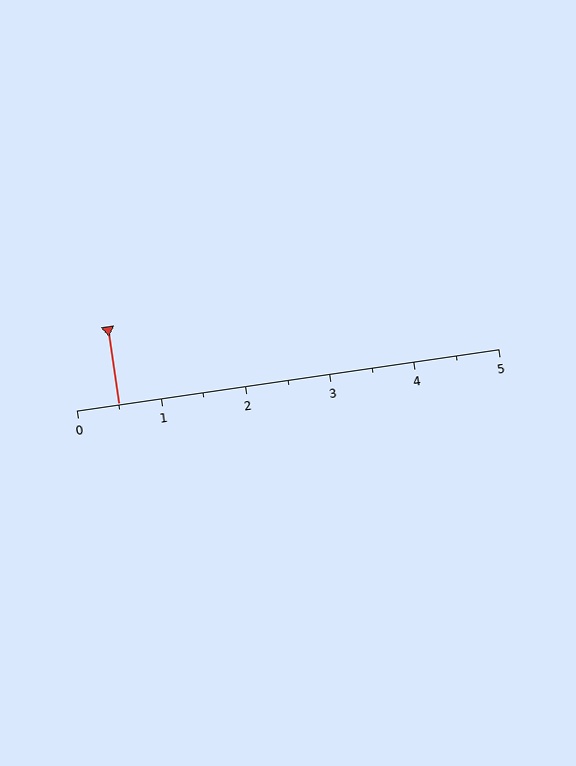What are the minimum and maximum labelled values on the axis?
The axis runs from 0 to 5.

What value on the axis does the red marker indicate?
The marker indicates approximately 0.5.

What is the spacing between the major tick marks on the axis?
The major ticks are spaced 1 apart.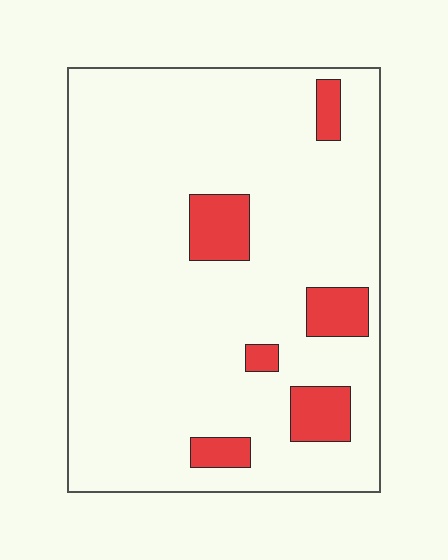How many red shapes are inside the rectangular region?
6.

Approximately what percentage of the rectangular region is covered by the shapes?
Approximately 10%.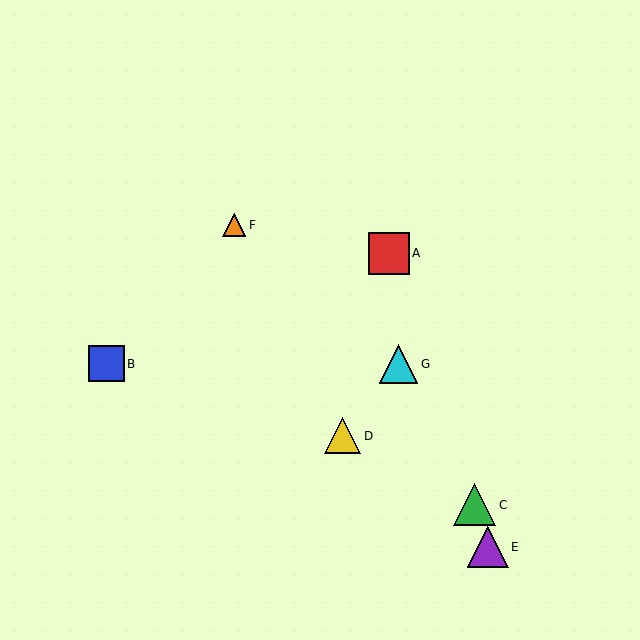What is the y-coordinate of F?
Object F is at y≈225.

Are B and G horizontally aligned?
Yes, both are at y≈364.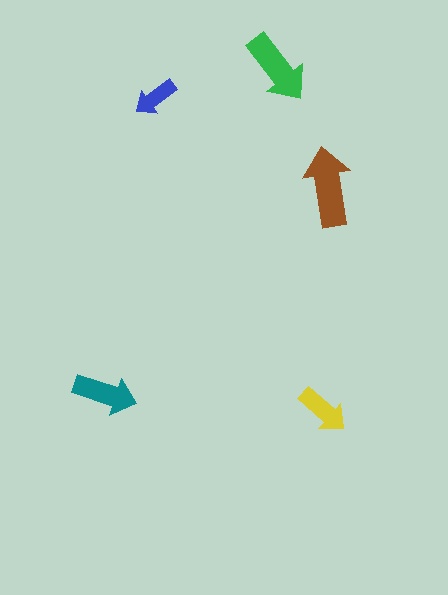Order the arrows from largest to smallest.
the brown one, the green one, the teal one, the yellow one, the blue one.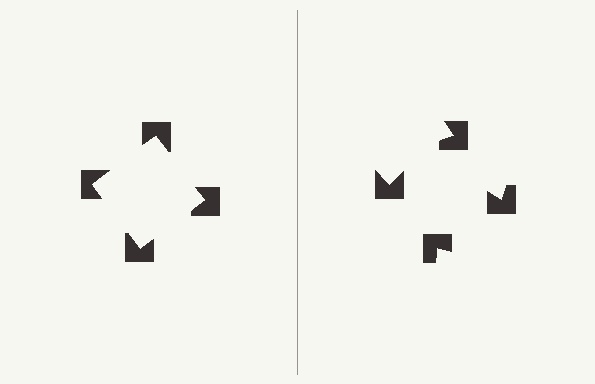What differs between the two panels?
The notched squares are positioned identically on both sides; only the wedge orientations differ. On the left they align to a square; on the right they are misaligned.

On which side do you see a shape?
An illusory square appears on the left side. On the right side the wedge cuts are rotated, so no coherent shape forms.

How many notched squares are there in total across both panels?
8 — 4 on each side.